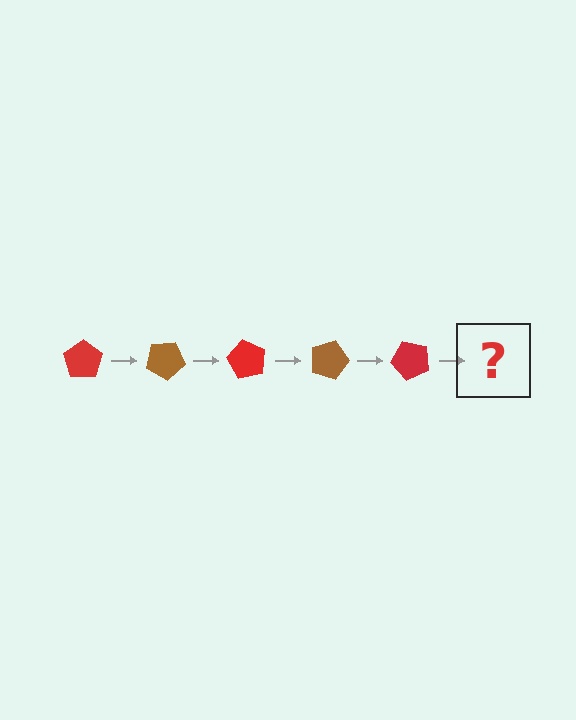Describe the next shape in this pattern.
It should be a brown pentagon, rotated 150 degrees from the start.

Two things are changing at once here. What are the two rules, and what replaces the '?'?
The two rules are that it rotates 30 degrees each step and the color cycles through red and brown. The '?' should be a brown pentagon, rotated 150 degrees from the start.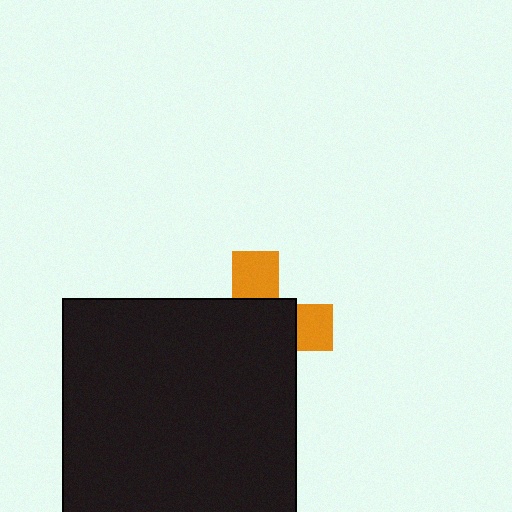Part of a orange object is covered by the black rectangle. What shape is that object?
It is a cross.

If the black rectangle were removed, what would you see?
You would see the complete orange cross.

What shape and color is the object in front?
The object in front is a black rectangle.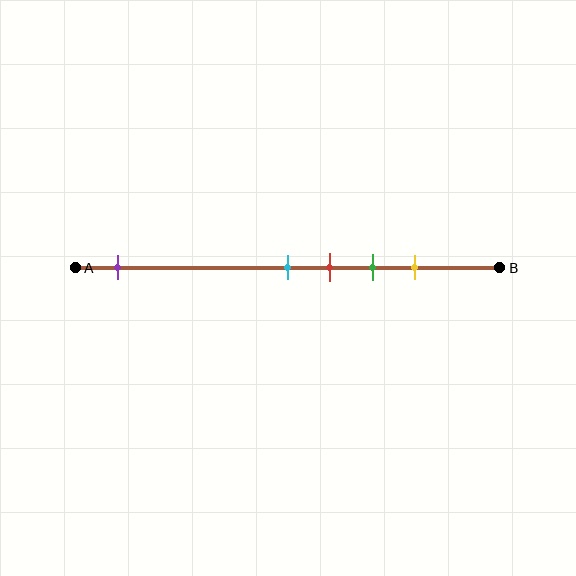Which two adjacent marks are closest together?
The cyan and red marks are the closest adjacent pair.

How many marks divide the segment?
There are 5 marks dividing the segment.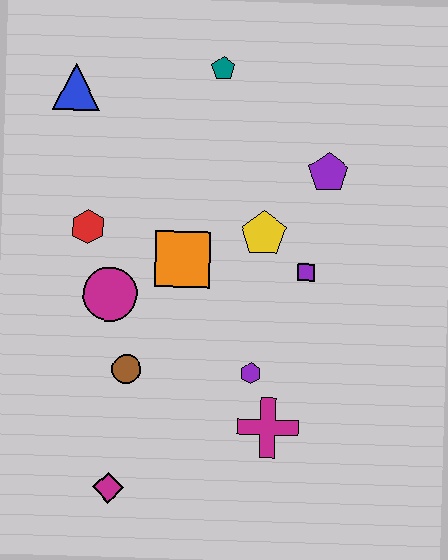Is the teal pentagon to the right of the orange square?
Yes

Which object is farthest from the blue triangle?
The magenta diamond is farthest from the blue triangle.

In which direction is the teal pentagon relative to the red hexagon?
The teal pentagon is above the red hexagon.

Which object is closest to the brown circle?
The magenta circle is closest to the brown circle.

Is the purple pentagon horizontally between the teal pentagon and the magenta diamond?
No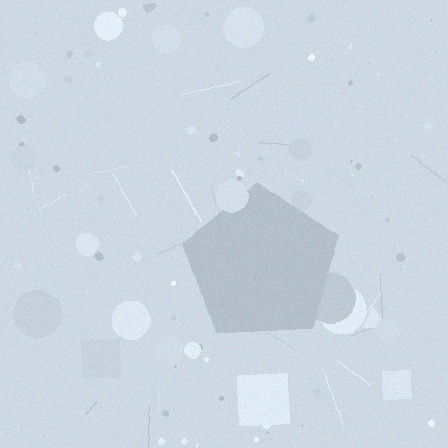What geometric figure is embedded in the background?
A pentagon is embedded in the background.